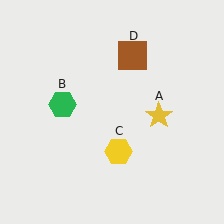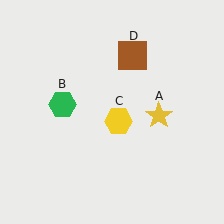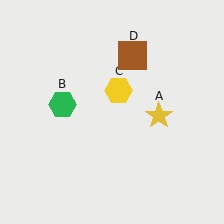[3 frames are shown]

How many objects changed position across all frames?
1 object changed position: yellow hexagon (object C).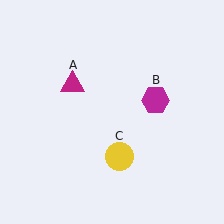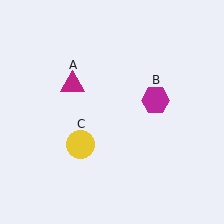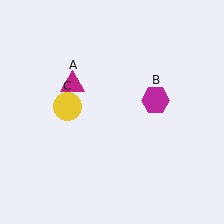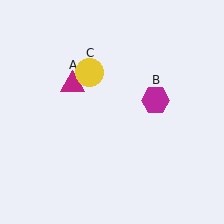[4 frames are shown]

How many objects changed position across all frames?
1 object changed position: yellow circle (object C).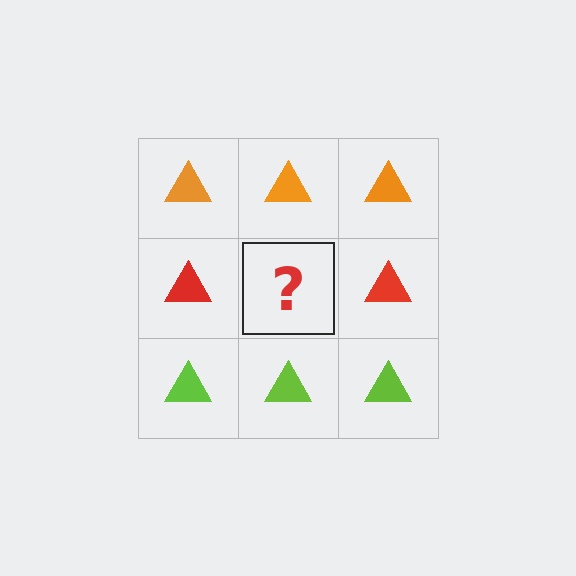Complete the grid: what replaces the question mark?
The question mark should be replaced with a red triangle.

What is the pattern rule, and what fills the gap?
The rule is that each row has a consistent color. The gap should be filled with a red triangle.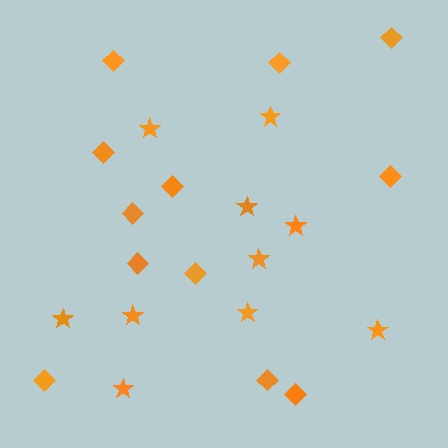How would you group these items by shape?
There are 2 groups: one group of stars (10) and one group of diamonds (12).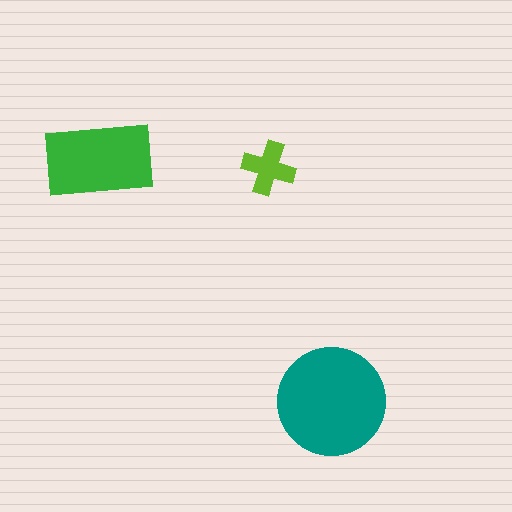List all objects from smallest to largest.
The lime cross, the green rectangle, the teal circle.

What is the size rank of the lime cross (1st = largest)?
3rd.